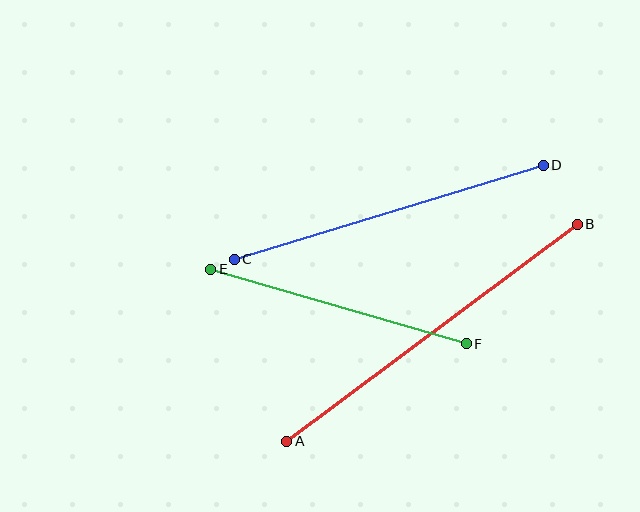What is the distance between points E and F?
The distance is approximately 266 pixels.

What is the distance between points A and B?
The distance is approximately 362 pixels.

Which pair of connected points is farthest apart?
Points A and B are farthest apart.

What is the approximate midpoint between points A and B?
The midpoint is at approximately (432, 333) pixels.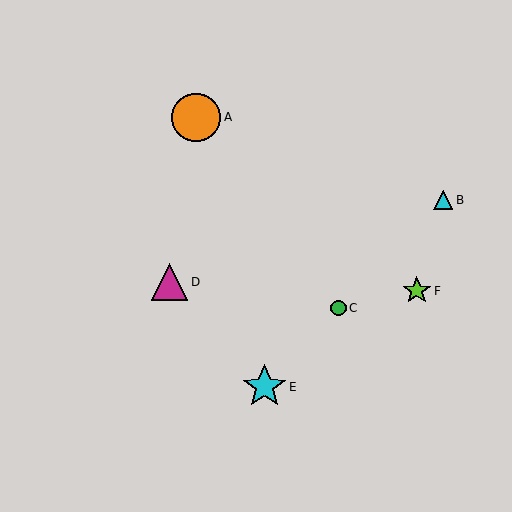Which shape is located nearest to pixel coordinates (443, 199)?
The cyan triangle (labeled B) at (443, 200) is nearest to that location.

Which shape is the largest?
The orange circle (labeled A) is the largest.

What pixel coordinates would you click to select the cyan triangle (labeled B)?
Click at (443, 200) to select the cyan triangle B.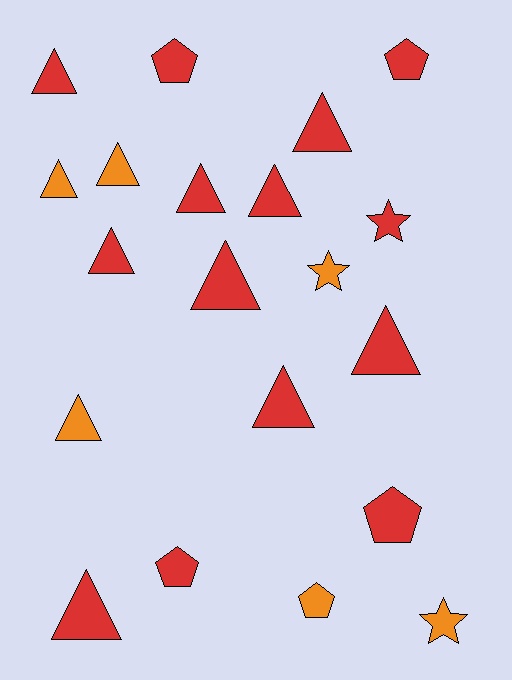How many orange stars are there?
There are 2 orange stars.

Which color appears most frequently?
Red, with 14 objects.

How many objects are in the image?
There are 20 objects.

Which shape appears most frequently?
Triangle, with 12 objects.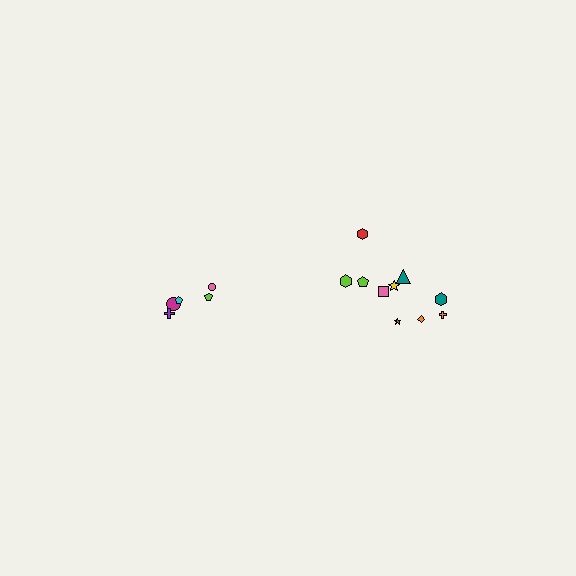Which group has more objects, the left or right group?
The right group.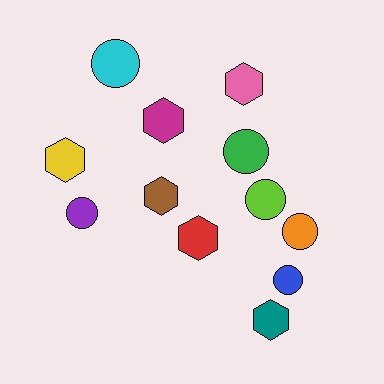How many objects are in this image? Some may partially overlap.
There are 12 objects.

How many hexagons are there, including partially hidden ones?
There are 6 hexagons.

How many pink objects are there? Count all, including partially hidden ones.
There is 1 pink object.